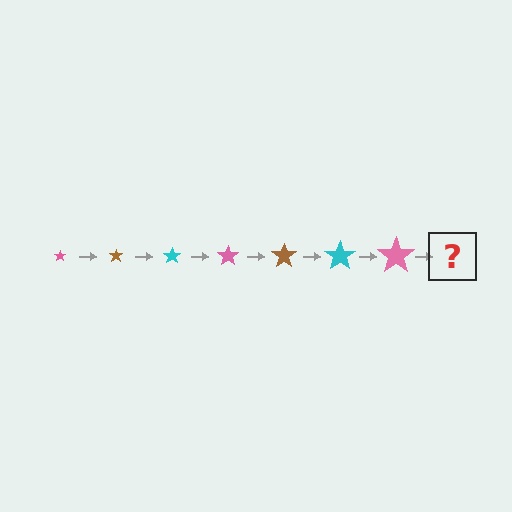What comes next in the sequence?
The next element should be a brown star, larger than the previous one.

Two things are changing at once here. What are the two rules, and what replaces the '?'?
The two rules are that the star grows larger each step and the color cycles through pink, brown, and cyan. The '?' should be a brown star, larger than the previous one.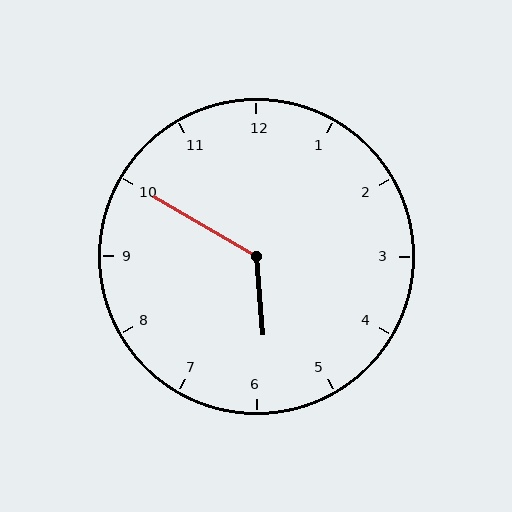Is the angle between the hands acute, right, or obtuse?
It is obtuse.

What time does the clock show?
5:50.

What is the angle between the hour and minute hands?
Approximately 125 degrees.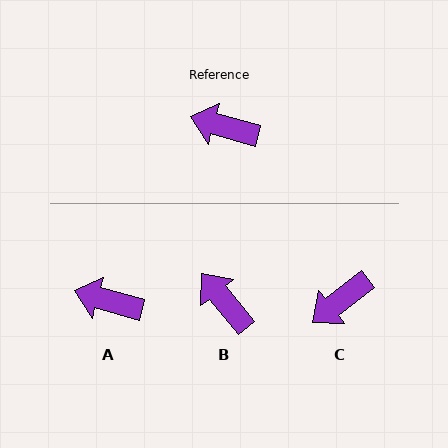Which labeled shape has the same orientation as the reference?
A.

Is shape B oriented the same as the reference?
No, it is off by about 35 degrees.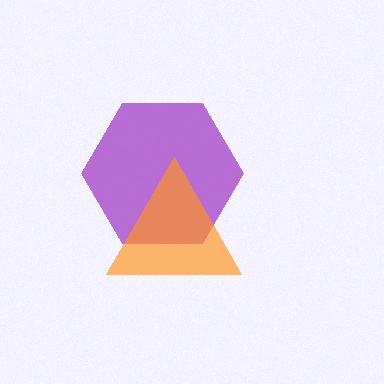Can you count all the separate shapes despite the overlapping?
Yes, there are 2 separate shapes.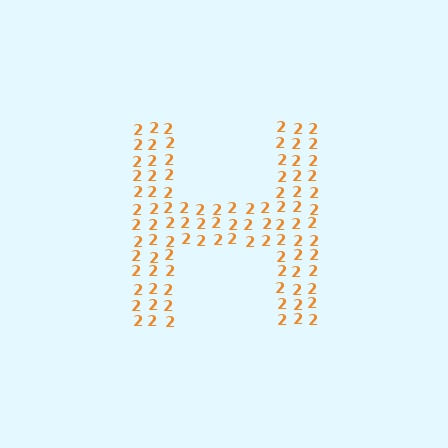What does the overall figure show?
The overall figure shows the letter H.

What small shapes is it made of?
It is made of small digit 2's.